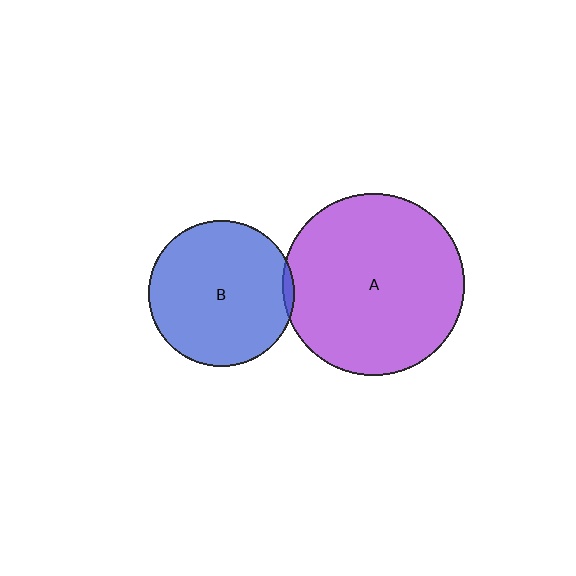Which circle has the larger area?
Circle A (purple).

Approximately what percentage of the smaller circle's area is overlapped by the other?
Approximately 5%.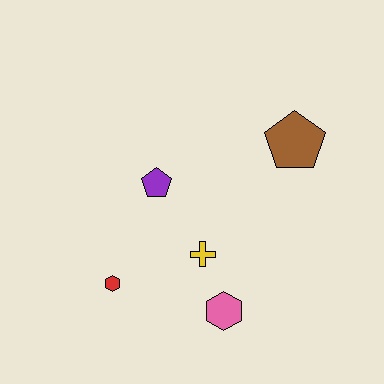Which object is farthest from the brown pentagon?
The red hexagon is farthest from the brown pentagon.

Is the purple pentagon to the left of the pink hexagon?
Yes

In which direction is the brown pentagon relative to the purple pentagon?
The brown pentagon is to the right of the purple pentagon.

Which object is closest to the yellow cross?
The pink hexagon is closest to the yellow cross.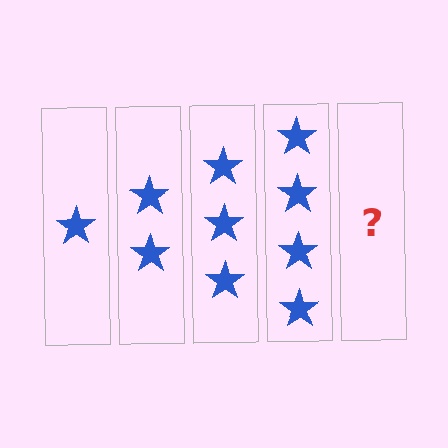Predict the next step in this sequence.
The next step is 5 stars.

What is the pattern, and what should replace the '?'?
The pattern is that each step adds one more star. The '?' should be 5 stars.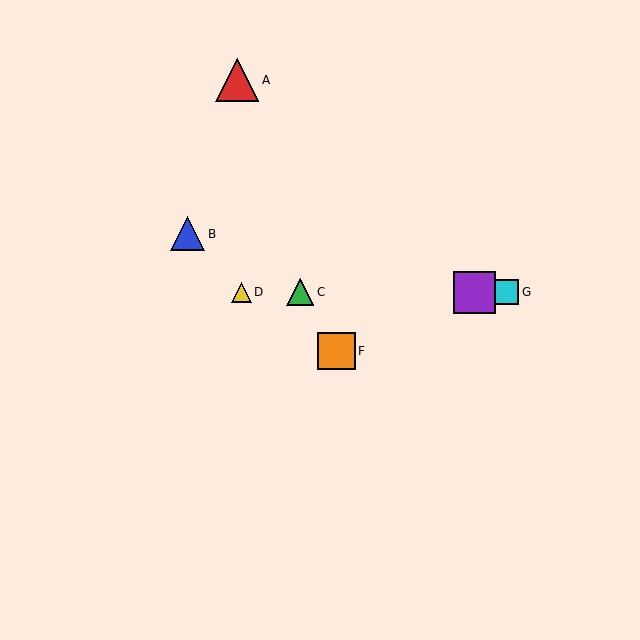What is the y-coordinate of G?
Object G is at y≈292.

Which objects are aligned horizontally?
Objects C, D, E, G are aligned horizontally.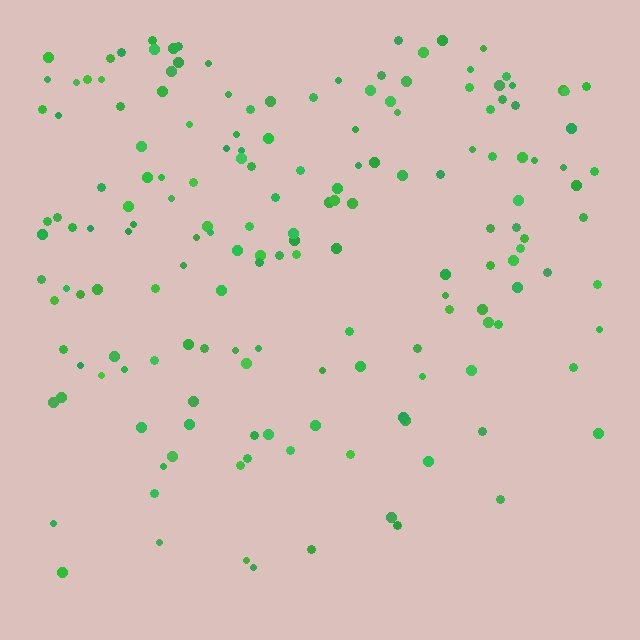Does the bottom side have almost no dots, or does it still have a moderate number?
Still a moderate number, just noticeably fewer than the top.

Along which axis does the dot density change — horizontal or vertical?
Vertical.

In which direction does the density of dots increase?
From bottom to top, with the top side densest.